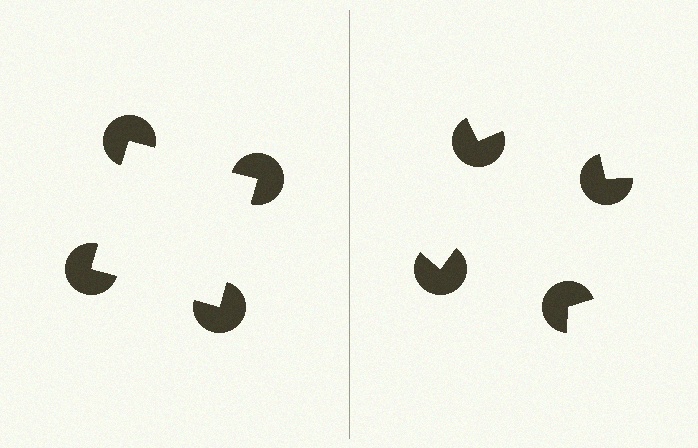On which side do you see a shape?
An illusory square appears on the left side. On the right side the wedge cuts are rotated, so no coherent shape forms.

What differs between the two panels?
The pac-man discs are positioned identically on both sides; only the wedge orientations differ. On the left they align to a square; on the right they are misaligned.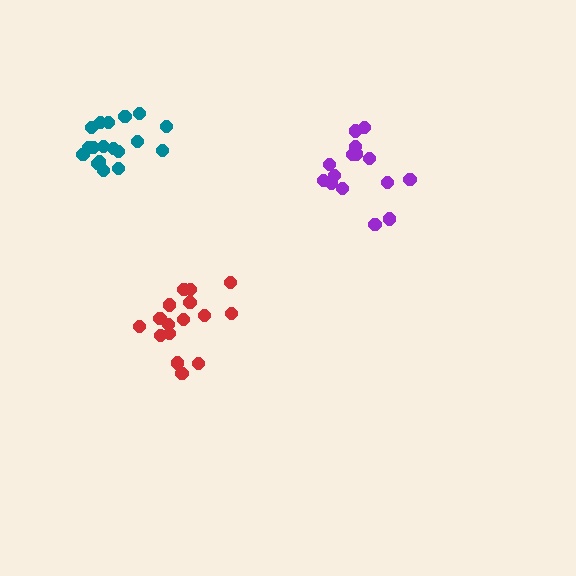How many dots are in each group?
Group 1: 18 dots, Group 2: 15 dots, Group 3: 16 dots (49 total).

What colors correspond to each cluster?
The clusters are colored: teal, purple, red.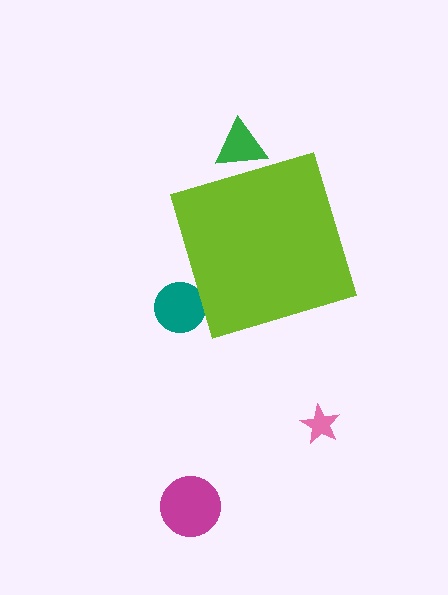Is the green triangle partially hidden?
Yes, the green triangle is partially hidden behind the lime diamond.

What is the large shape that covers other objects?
A lime diamond.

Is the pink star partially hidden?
No, the pink star is fully visible.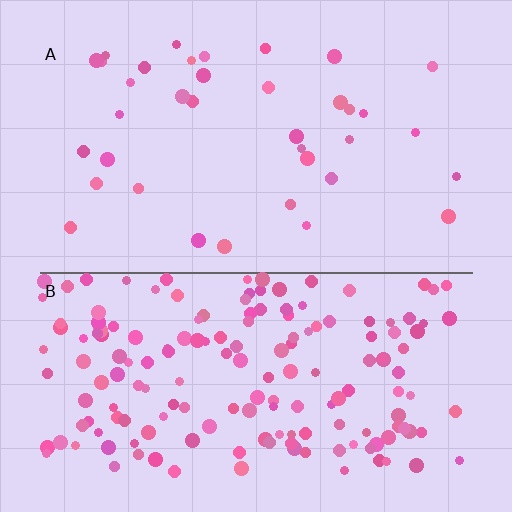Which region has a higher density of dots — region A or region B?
B (the bottom).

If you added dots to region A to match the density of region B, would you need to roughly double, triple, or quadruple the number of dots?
Approximately quadruple.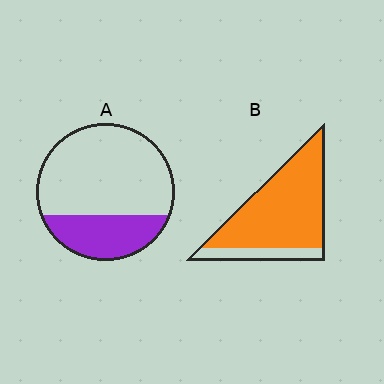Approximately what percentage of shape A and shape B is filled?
A is approximately 30% and B is approximately 80%.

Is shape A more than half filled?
No.